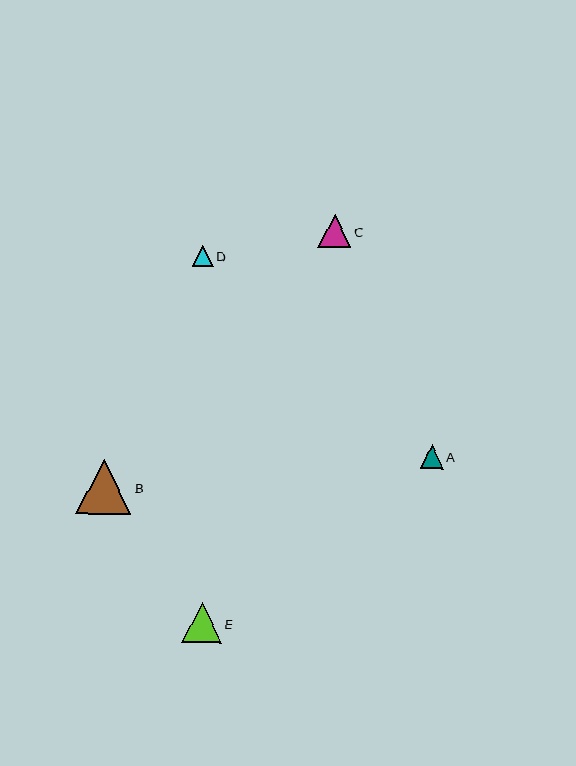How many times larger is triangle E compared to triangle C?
Triangle E is approximately 1.2 times the size of triangle C.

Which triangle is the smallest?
Triangle D is the smallest with a size of approximately 20 pixels.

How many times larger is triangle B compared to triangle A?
Triangle B is approximately 2.4 times the size of triangle A.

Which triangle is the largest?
Triangle B is the largest with a size of approximately 55 pixels.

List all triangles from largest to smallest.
From largest to smallest: B, E, C, A, D.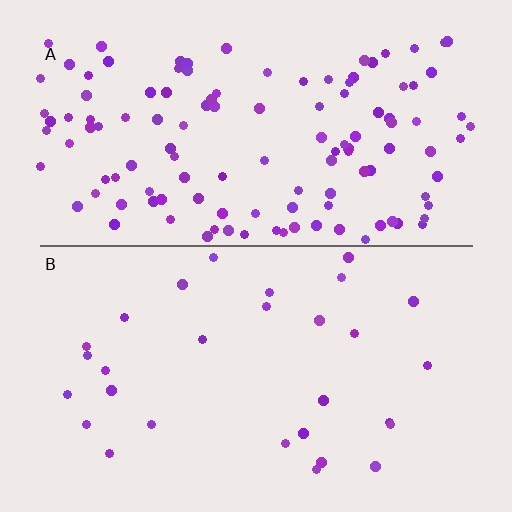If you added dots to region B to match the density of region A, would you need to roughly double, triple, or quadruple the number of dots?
Approximately quadruple.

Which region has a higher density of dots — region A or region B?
A (the top).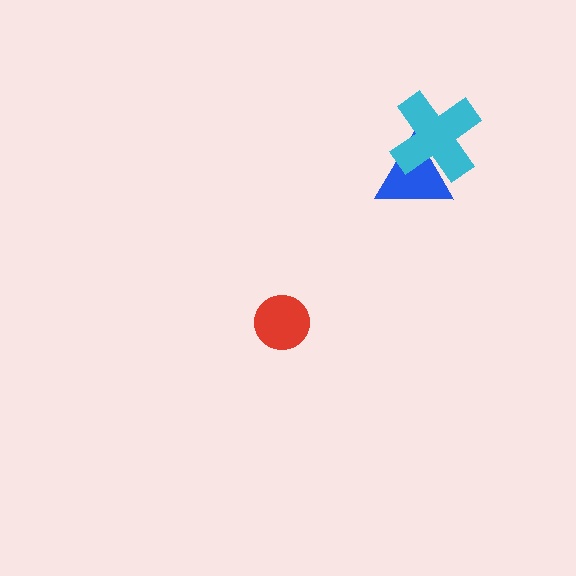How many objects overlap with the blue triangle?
1 object overlaps with the blue triangle.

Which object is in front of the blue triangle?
The cyan cross is in front of the blue triangle.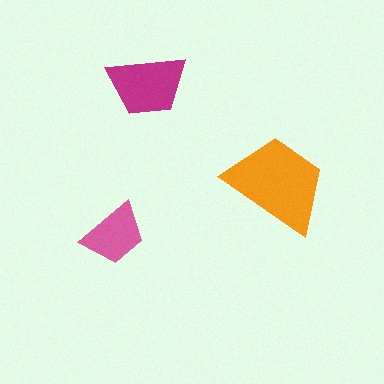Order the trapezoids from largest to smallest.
the orange one, the magenta one, the pink one.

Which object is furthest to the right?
The orange trapezoid is rightmost.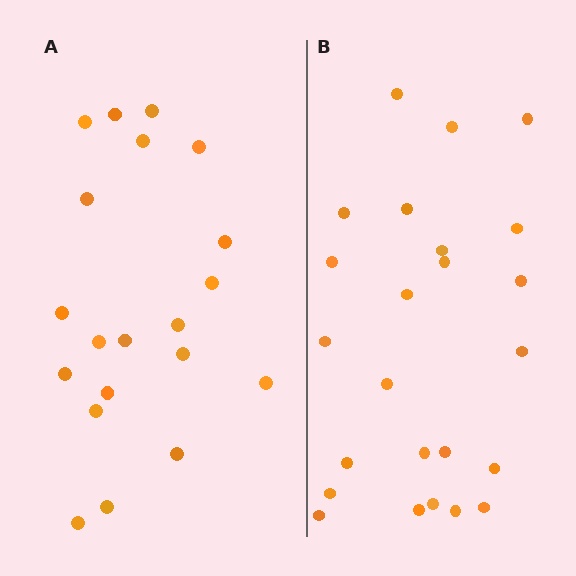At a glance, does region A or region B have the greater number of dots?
Region B (the right region) has more dots.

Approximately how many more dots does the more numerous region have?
Region B has about 4 more dots than region A.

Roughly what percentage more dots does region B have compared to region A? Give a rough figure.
About 20% more.